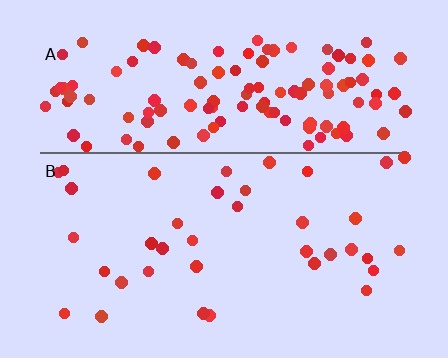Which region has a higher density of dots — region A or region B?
A (the top).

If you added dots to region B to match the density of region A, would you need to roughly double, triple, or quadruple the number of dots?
Approximately quadruple.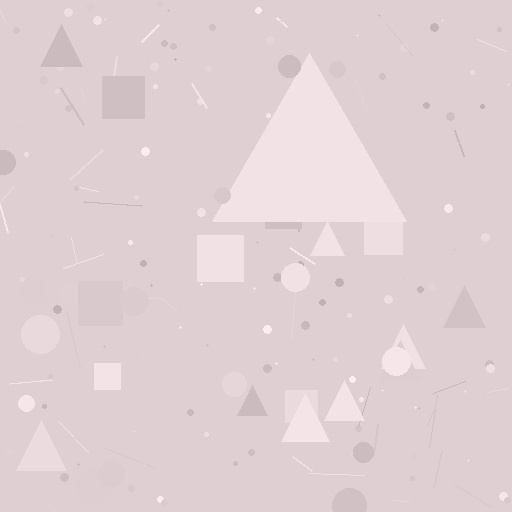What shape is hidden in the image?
A triangle is hidden in the image.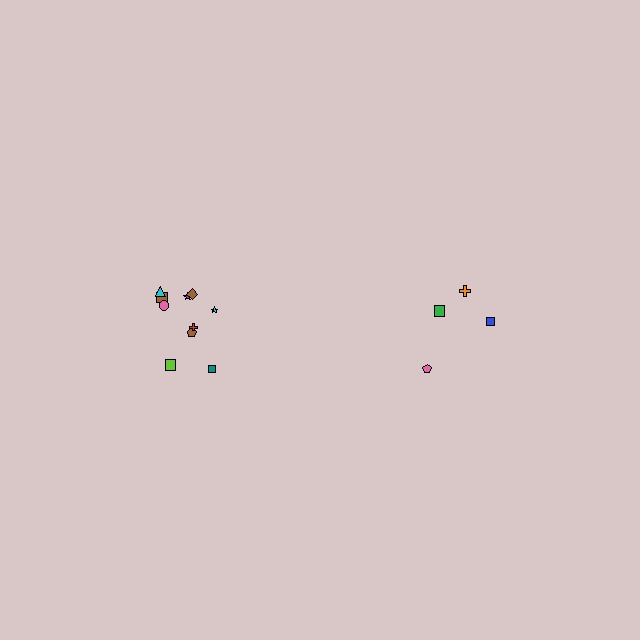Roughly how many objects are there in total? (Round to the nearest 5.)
Roughly 15 objects in total.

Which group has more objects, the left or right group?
The left group.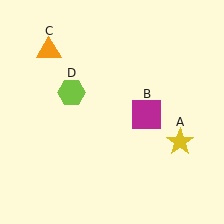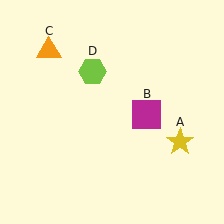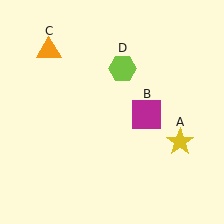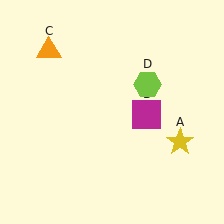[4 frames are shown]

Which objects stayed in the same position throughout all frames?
Yellow star (object A) and magenta square (object B) and orange triangle (object C) remained stationary.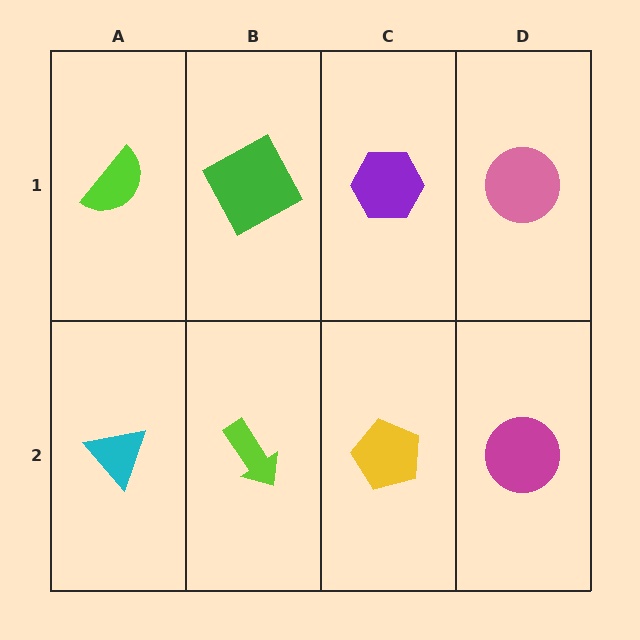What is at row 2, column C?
A yellow pentagon.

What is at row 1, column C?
A purple hexagon.